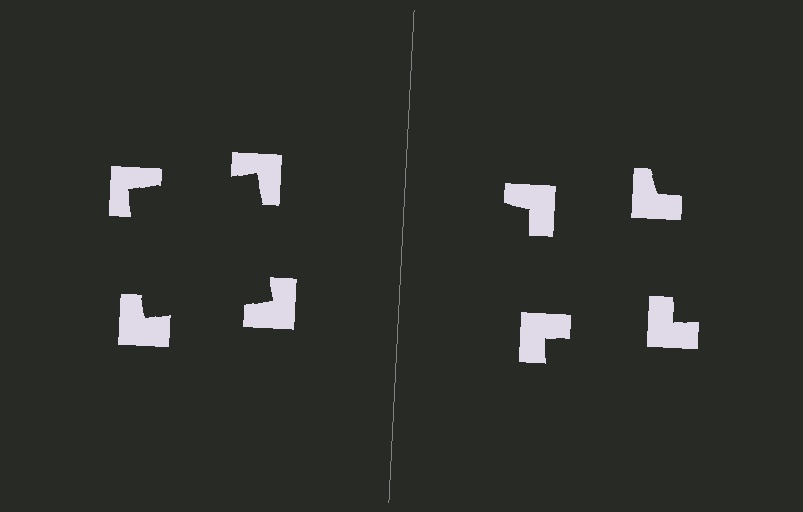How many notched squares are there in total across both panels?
8 — 4 on each side.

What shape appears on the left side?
An illusory square.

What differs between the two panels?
The notched squares are positioned identically on both sides; only the wedge orientations differ. On the left they align to a square; on the right they are misaligned.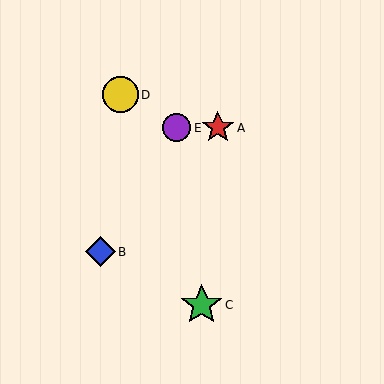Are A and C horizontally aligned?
No, A is at y≈128 and C is at y≈305.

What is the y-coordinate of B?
Object B is at y≈252.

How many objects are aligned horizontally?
2 objects (A, E) are aligned horizontally.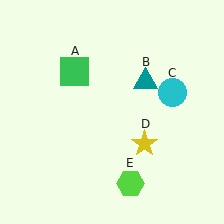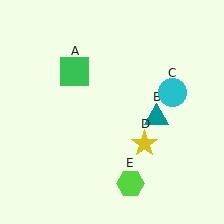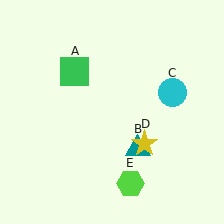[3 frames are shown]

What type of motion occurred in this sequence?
The teal triangle (object B) rotated clockwise around the center of the scene.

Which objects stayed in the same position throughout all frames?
Green square (object A) and cyan circle (object C) and yellow star (object D) and lime hexagon (object E) remained stationary.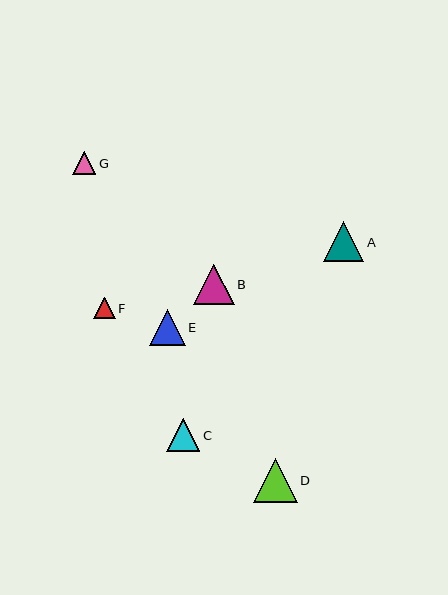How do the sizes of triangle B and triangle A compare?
Triangle B and triangle A are approximately the same size.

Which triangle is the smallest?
Triangle F is the smallest with a size of approximately 21 pixels.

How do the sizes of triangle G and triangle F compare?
Triangle G and triangle F are approximately the same size.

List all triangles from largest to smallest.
From largest to smallest: D, B, A, E, C, G, F.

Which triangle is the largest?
Triangle D is the largest with a size of approximately 44 pixels.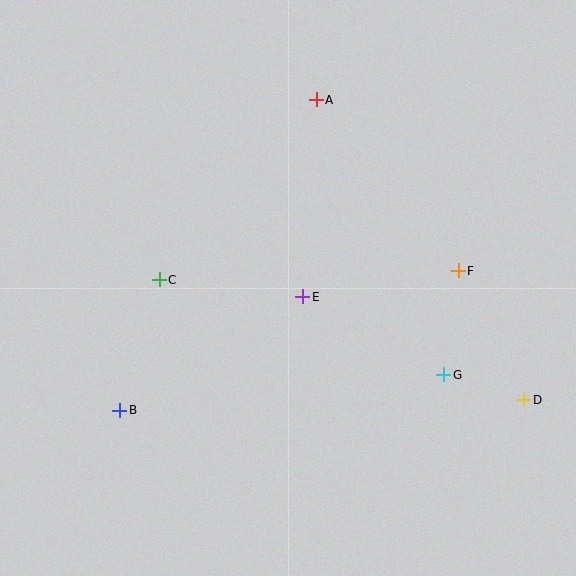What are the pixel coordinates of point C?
Point C is at (159, 280).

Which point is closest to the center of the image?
Point E at (303, 297) is closest to the center.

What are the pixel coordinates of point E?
Point E is at (303, 297).